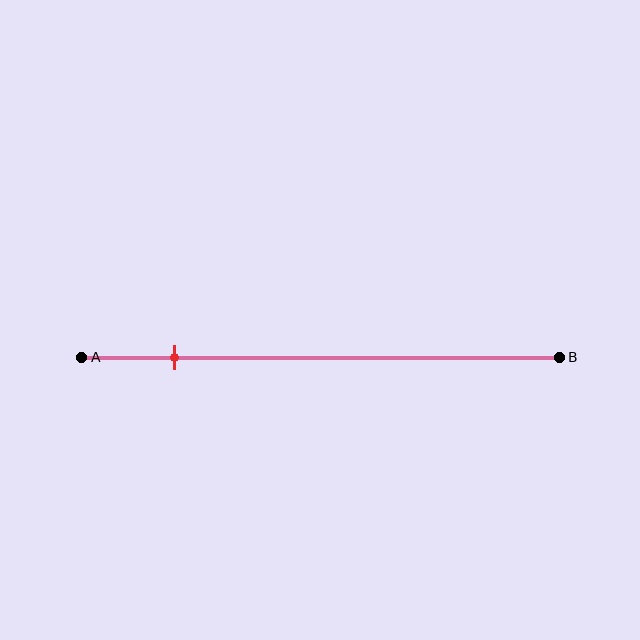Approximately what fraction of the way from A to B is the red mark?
The red mark is approximately 20% of the way from A to B.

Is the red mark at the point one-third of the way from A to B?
No, the mark is at about 20% from A, not at the 33% one-third point.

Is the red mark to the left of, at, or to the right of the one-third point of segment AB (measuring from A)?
The red mark is to the left of the one-third point of segment AB.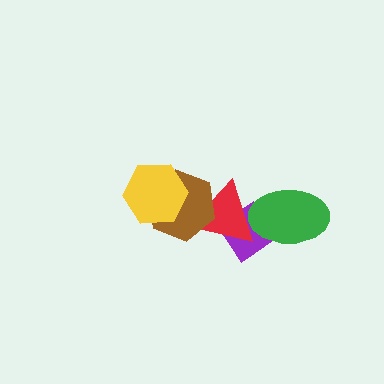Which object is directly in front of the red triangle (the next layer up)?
The brown hexagon is directly in front of the red triangle.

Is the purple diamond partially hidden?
Yes, it is partially covered by another shape.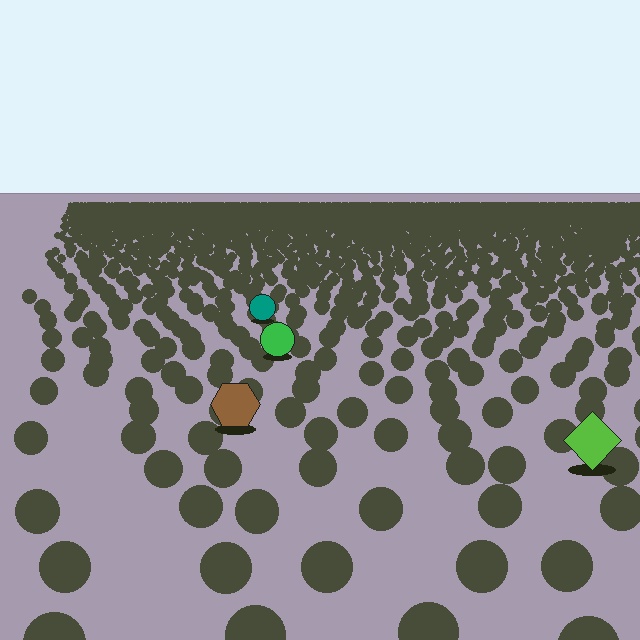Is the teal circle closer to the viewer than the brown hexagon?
No. The brown hexagon is closer — you can tell from the texture gradient: the ground texture is coarser near it.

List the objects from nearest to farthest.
From nearest to farthest: the lime diamond, the brown hexagon, the green circle, the teal circle.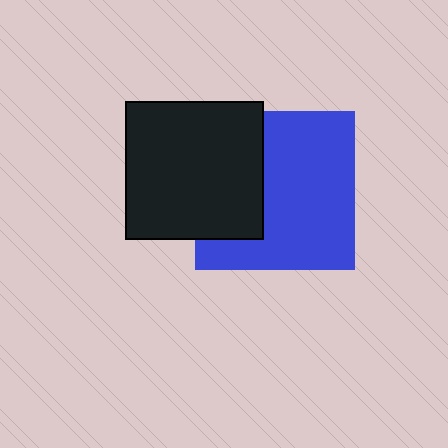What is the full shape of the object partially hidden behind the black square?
The partially hidden object is a blue square.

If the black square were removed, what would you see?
You would see the complete blue square.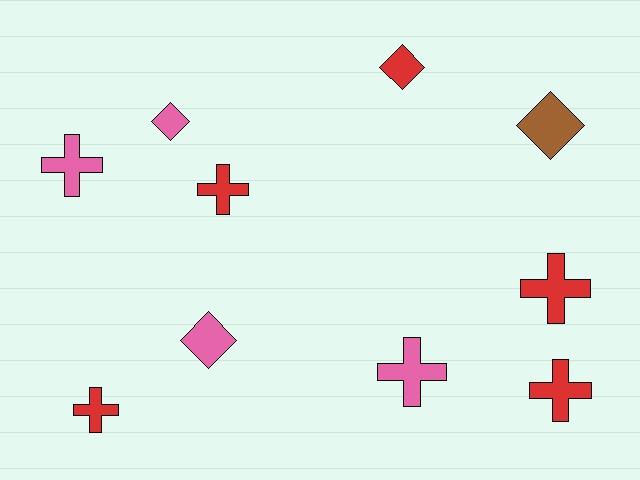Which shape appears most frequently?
Cross, with 6 objects.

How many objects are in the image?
There are 10 objects.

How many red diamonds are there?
There is 1 red diamond.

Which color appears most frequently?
Red, with 5 objects.